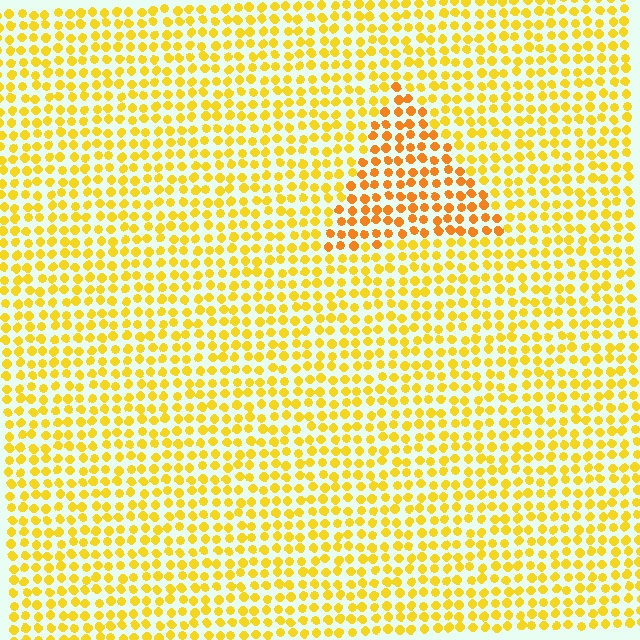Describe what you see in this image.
The image is filled with small yellow elements in a uniform arrangement. A triangle-shaped region is visible where the elements are tinted to a slightly different hue, forming a subtle color boundary.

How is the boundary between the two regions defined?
The boundary is defined purely by a slight shift in hue (about 24 degrees). Spacing, size, and orientation are identical on both sides.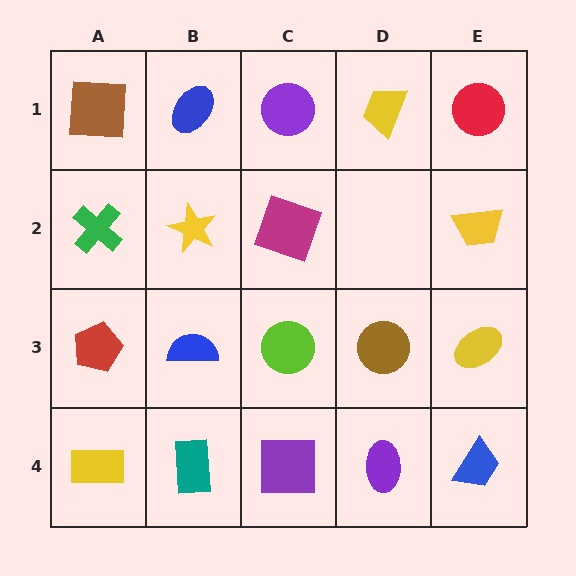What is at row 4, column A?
A yellow rectangle.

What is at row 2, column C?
A magenta square.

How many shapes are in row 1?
5 shapes.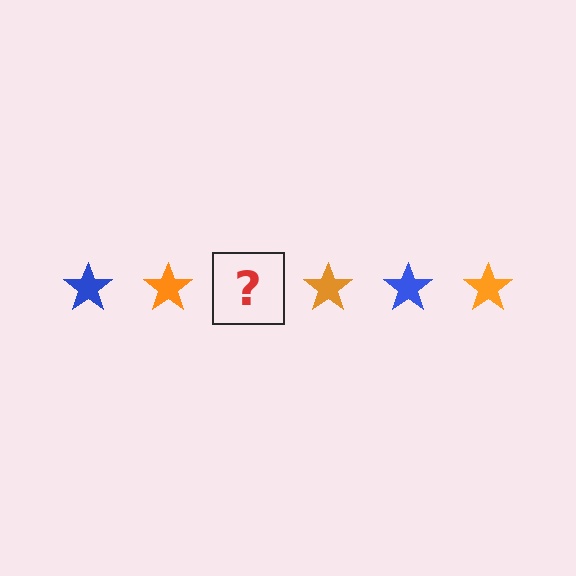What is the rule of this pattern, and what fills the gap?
The rule is that the pattern cycles through blue, orange stars. The gap should be filled with a blue star.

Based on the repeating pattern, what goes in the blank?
The blank should be a blue star.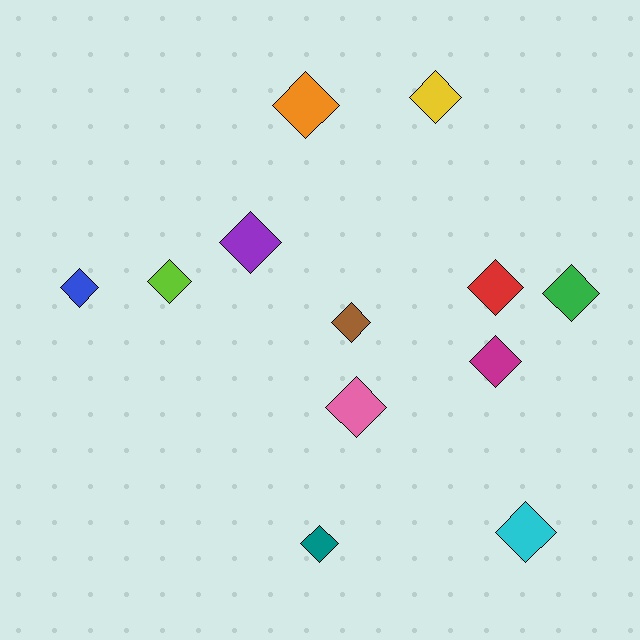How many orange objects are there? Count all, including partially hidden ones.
There is 1 orange object.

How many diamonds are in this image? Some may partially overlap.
There are 12 diamonds.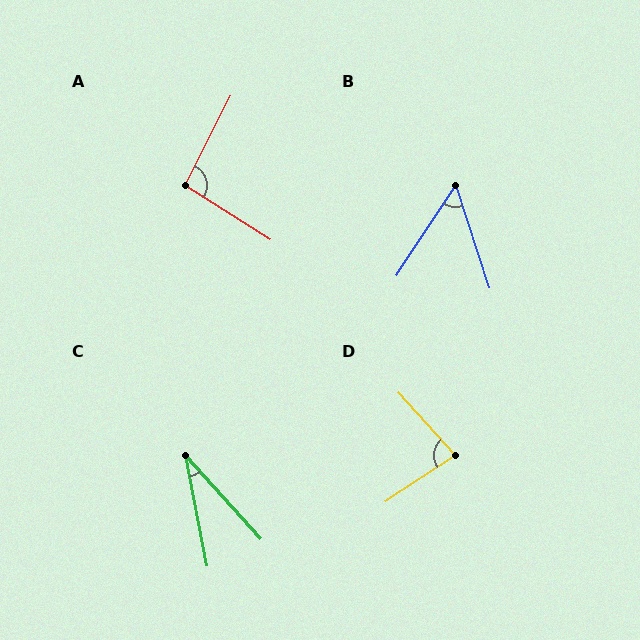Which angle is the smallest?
C, at approximately 31 degrees.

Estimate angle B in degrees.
Approximately 51 degrees.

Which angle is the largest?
A, at approximately 96 degrees.